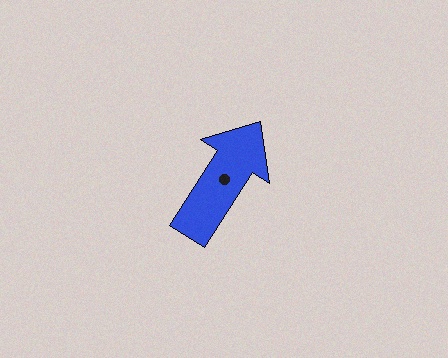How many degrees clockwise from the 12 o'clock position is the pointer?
Approximately 33 degrees.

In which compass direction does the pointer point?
Northeast.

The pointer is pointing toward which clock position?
Roughly 1 o'clock.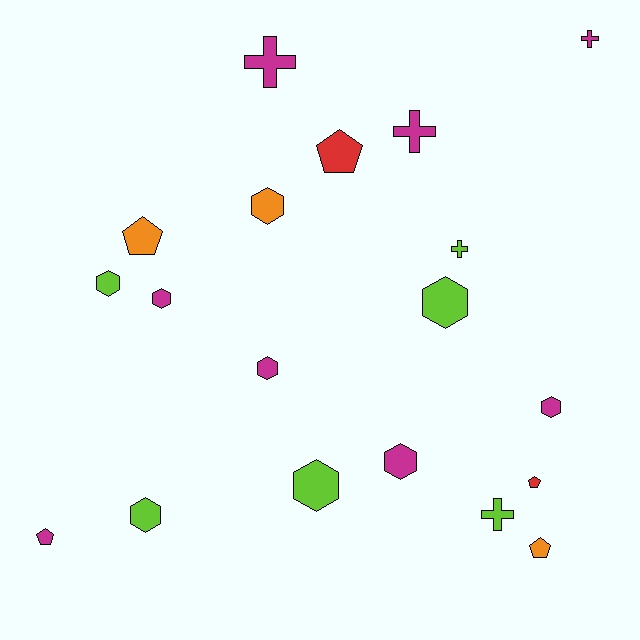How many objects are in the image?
There are 19 objects.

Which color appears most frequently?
Magenta, with 8 objects.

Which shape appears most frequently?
Hexagon, with 9 objects.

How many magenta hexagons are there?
There are 4 magenta hexagons.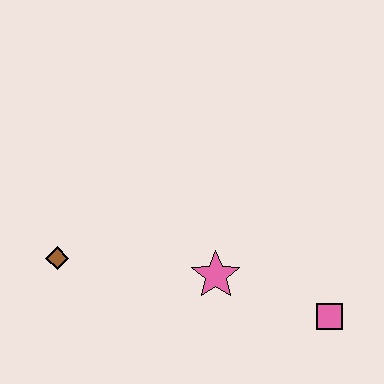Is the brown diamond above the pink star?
Yes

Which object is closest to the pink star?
The pink square is closest to the pink star.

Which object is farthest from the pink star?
The brown diamond is farthest from the pink star.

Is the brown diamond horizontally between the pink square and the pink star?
No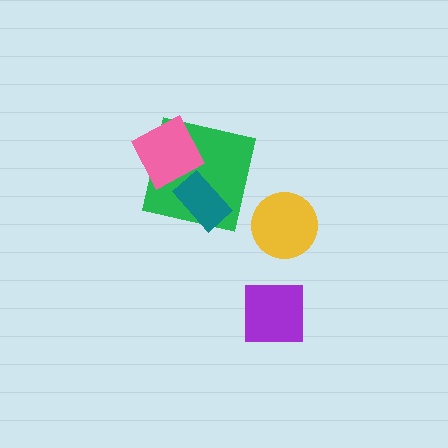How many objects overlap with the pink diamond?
1 object overlaps with the pink diamond.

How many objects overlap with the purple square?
0 objects overlap with the purple square.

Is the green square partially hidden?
Yes, it is partially covered by another shape.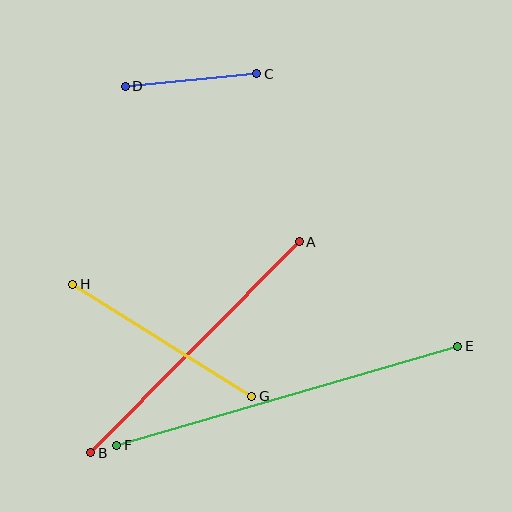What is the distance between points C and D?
The distance is approximately 132 pixels.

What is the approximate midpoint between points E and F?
The midpoint is at approximately (287, 396) pixels.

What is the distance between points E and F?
The distance is approximately 355 pixels.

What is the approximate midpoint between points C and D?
The midpoint is at approximately (191, 80) pixels.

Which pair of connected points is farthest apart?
Points E and F are farthest apart.